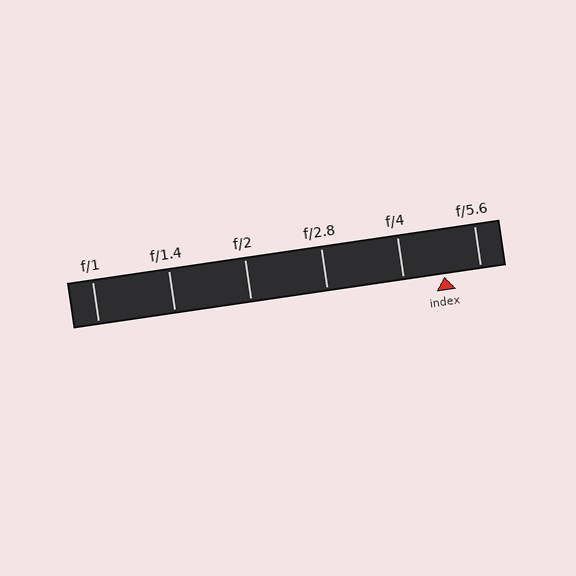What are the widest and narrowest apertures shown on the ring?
The widest aperture shown is f/1 and the narrowest is f/5.6.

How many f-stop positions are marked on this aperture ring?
There are 6 f-stop positions marked.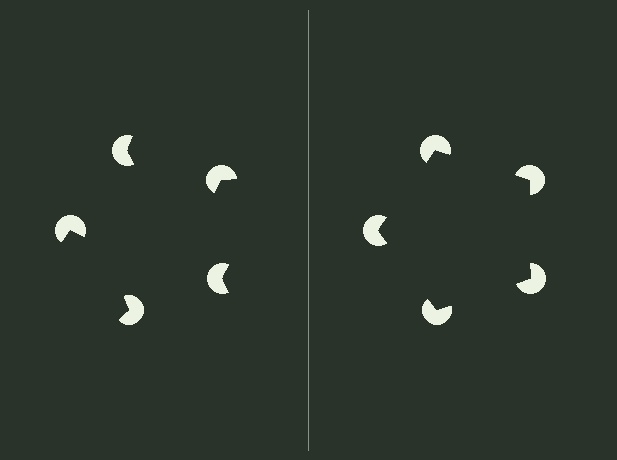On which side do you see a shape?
An illusory pentagon appears on the right side. On the left side the wedge cuts are rotated, so no coherent shape forms.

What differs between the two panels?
The pac-man discs are positioned identically on both sides; only the wedge orientations differ. On the right they align to a pentagon; on the left they are misaligned.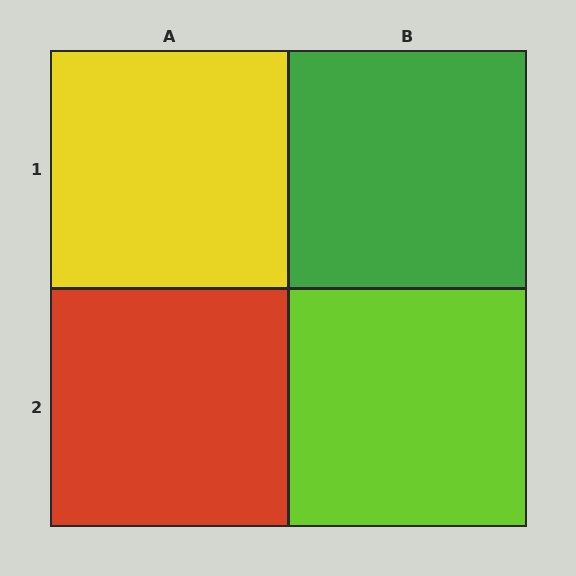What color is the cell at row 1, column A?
Yellow.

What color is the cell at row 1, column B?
Green.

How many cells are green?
1 cell is green.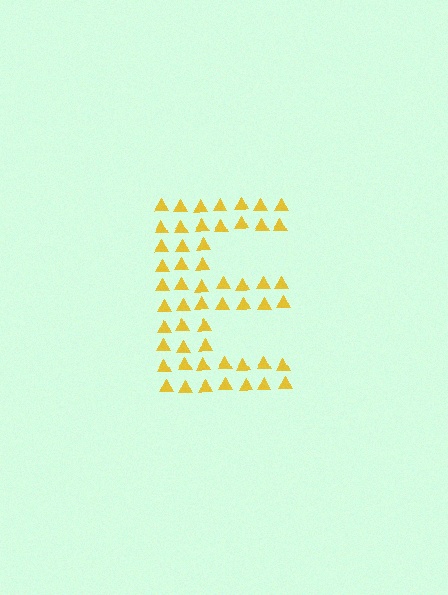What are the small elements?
The small elements are triangles.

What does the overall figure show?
The overall figure shows the letter E.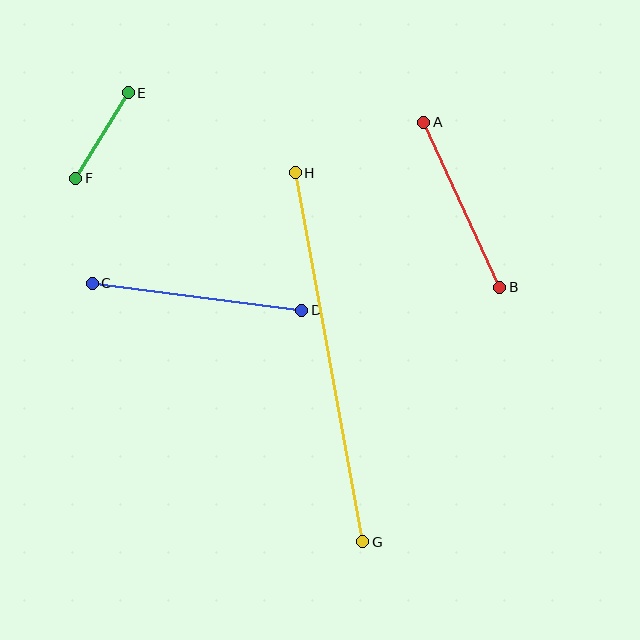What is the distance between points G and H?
The distance is approximately 375 pixels.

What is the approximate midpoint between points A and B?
The midpoint is at approximately (462, 205) pixels.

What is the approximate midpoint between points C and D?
The midpoint is at approximately (197, 297) pixels.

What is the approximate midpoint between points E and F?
The midpoint is at approximately (102, 136) pixels.